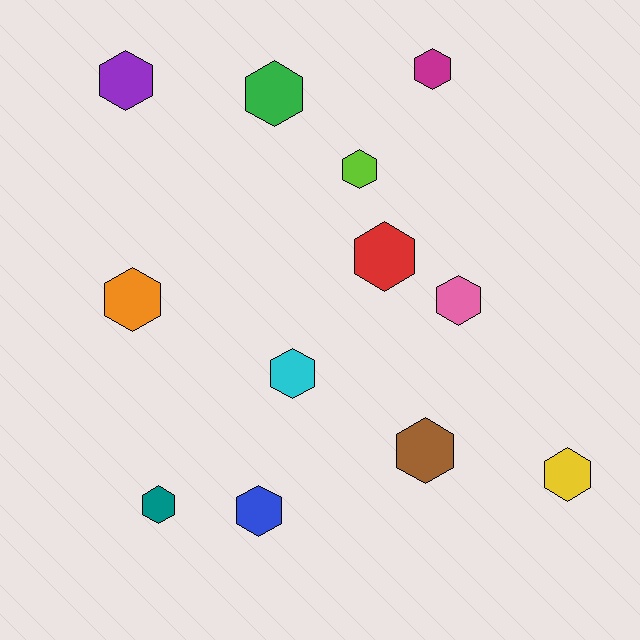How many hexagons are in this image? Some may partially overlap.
There are 12 hexagons.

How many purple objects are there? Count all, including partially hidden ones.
There is 1 purple object.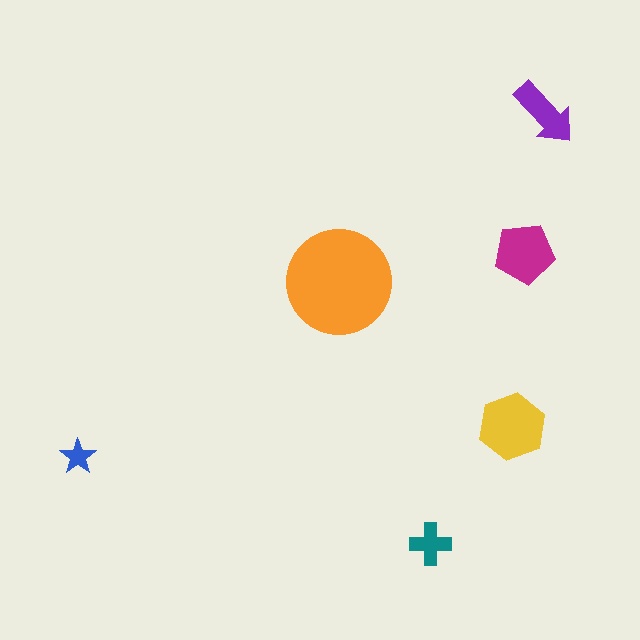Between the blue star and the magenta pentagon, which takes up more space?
The magenta pentagon.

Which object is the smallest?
The blue star.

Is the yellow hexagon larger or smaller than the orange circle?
Smaller.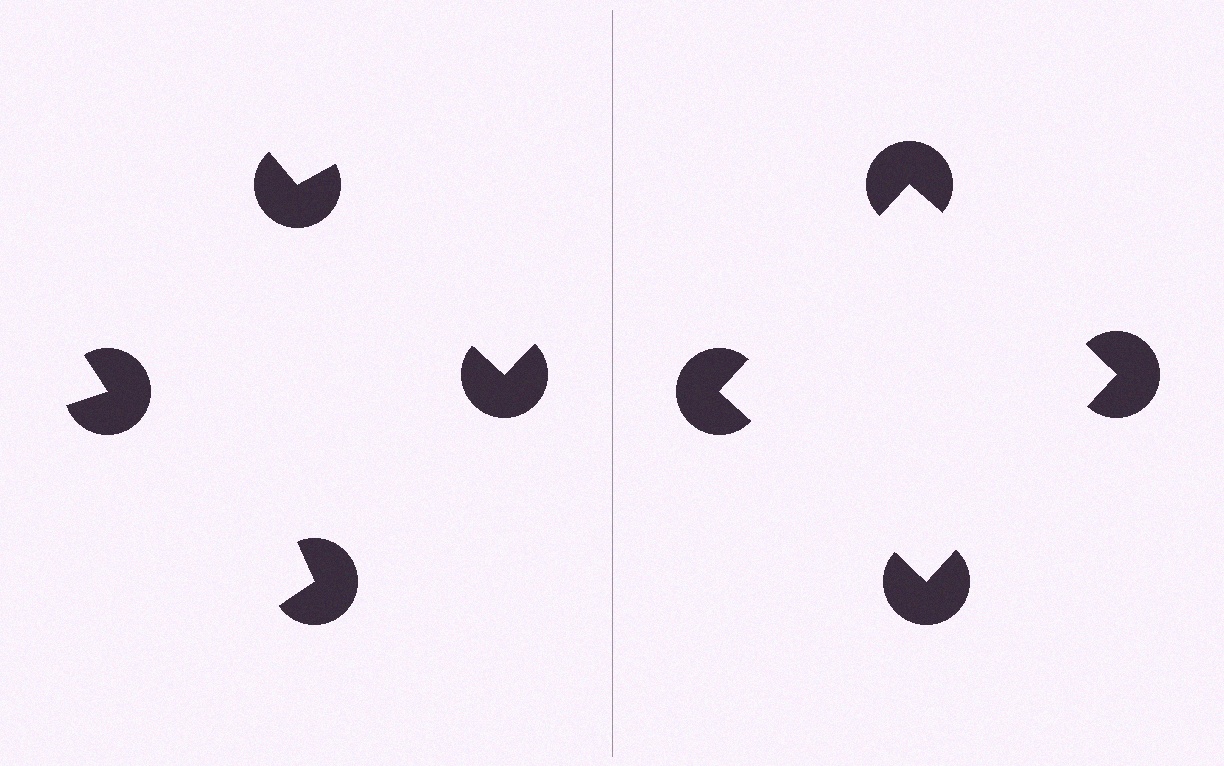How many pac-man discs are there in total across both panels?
8 — 4 on each side.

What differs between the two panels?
The pac-man discs are positioned identically on both sides; only the wedge orientations differ. On the right they align to a square; on the left they are misaligned.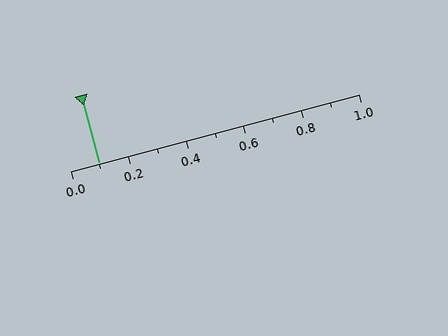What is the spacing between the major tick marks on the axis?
The major ticks are spaced 0.2 apart.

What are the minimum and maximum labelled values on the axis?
The axis runs from 0.0 to 1.0.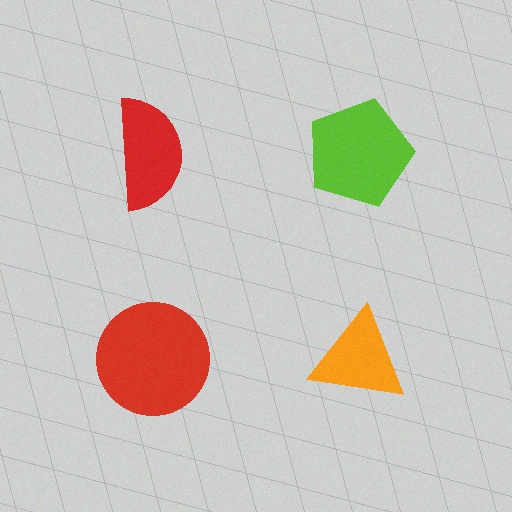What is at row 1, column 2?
A lime pentagon.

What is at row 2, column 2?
An orange triangle.